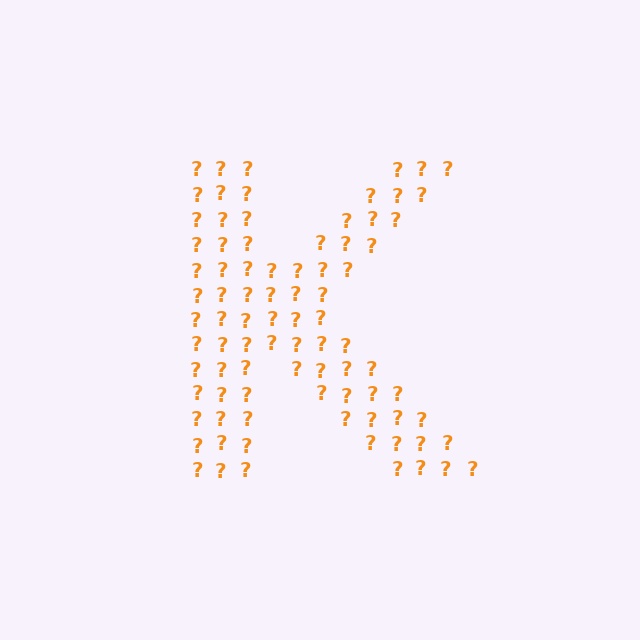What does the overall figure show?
The overall figure shows the letter K.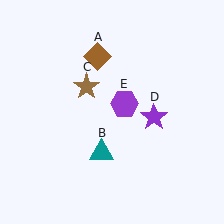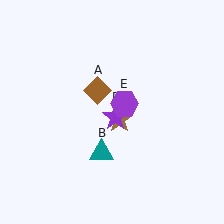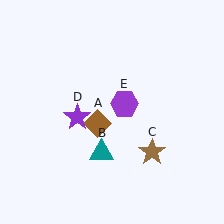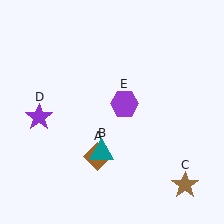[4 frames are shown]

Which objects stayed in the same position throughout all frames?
Teal triangle (object B) and purple hexagon (object E) remained stationary.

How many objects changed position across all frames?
3 objects changed position: brown diamond (object A), brown star (object C), purple star (object D).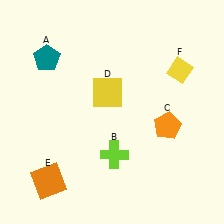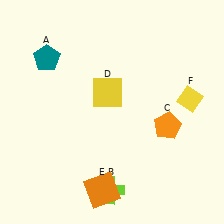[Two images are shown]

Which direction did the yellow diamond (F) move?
The yellow diamond (F) moved down.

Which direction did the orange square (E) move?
The orange square (E) moved right.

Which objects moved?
The objects that moved are: the lime cross (B), the orange square (E), the yellow diamond (F).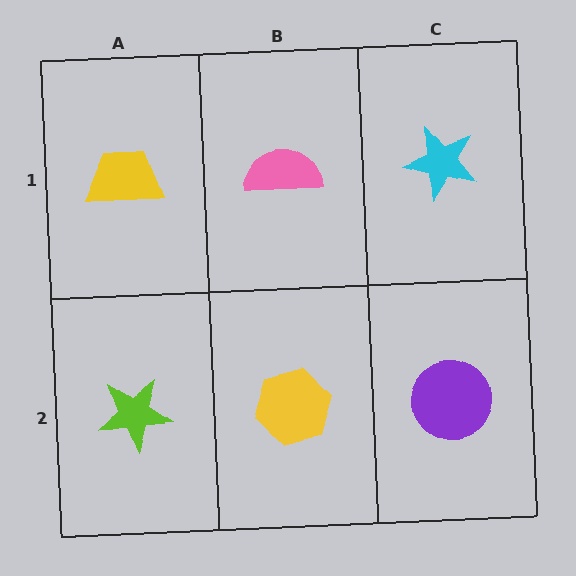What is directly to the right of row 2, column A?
A yellow hexagon.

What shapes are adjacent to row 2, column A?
A yellow trapezoid (row 1, column A), a yellow hexagon (row 2, column B).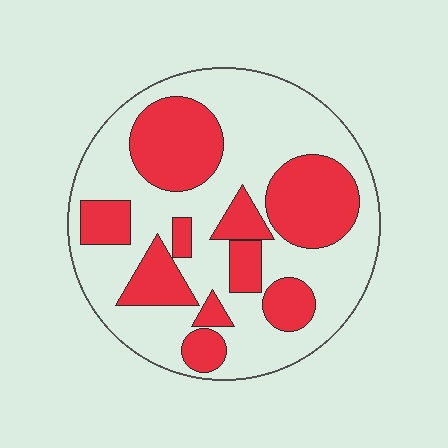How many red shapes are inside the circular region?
10.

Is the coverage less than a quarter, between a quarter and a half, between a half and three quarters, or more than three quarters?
Between a quarter and a half.